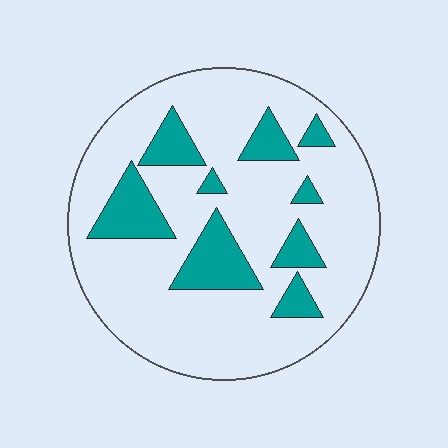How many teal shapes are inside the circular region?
9.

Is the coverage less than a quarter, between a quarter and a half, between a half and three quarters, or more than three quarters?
Less than a quarter.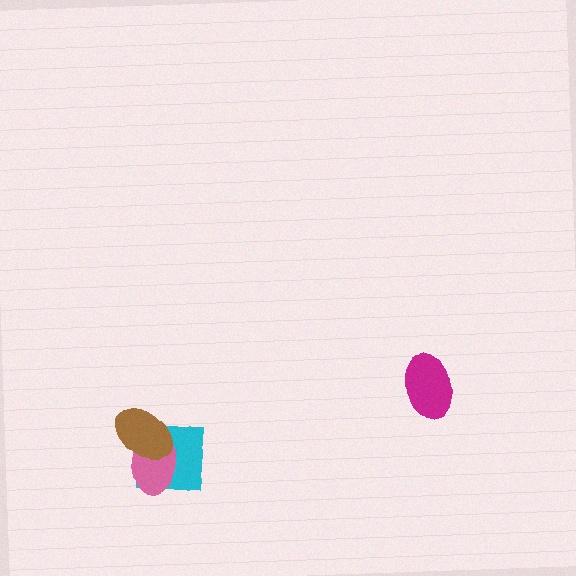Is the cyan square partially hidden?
Yes, it is partially covered by another shape.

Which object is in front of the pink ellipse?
The brown ellipse is in front of the pink ellipse.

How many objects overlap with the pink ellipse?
2 objects overlap with the pink ellipse.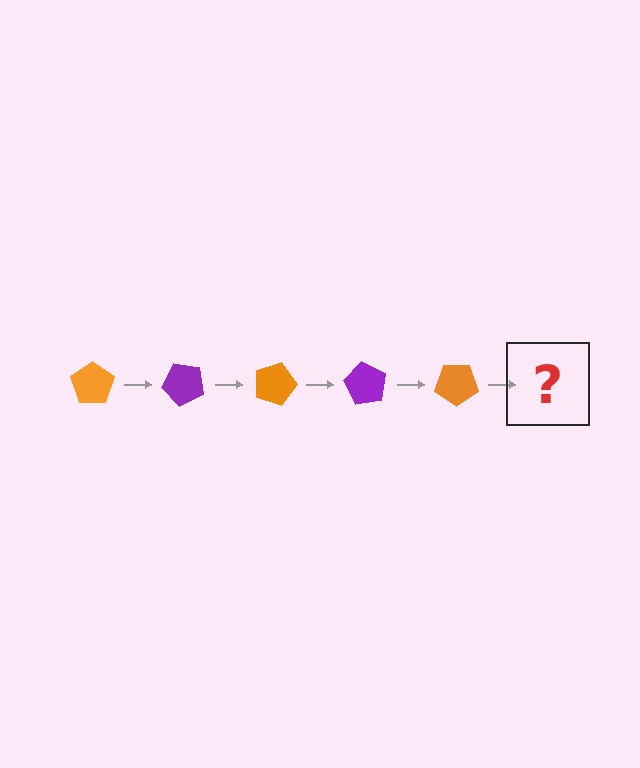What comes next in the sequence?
The next element should be a purple pentagon, rotated 225 degrees from the start.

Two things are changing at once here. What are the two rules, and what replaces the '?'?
The two rules are that it rotates 45 degrees each step and the color cycles through orange and purple. The '?' should be a purple pentagon, rotated 225 degrees from the start.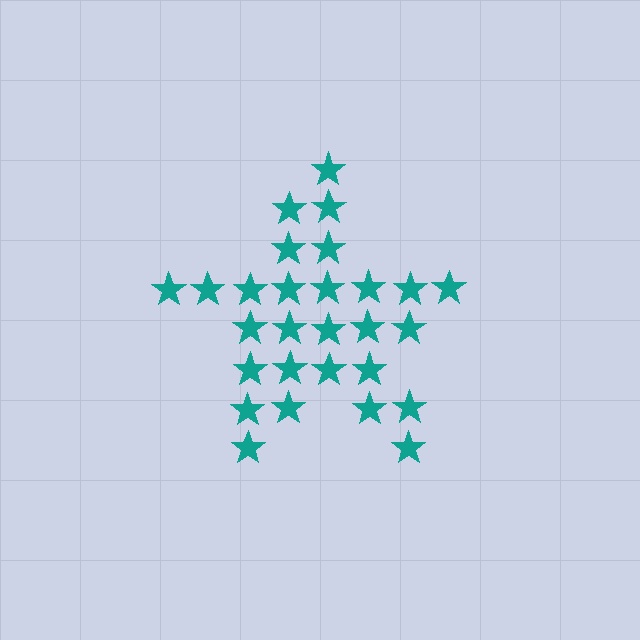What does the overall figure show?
The overall figure shows a star.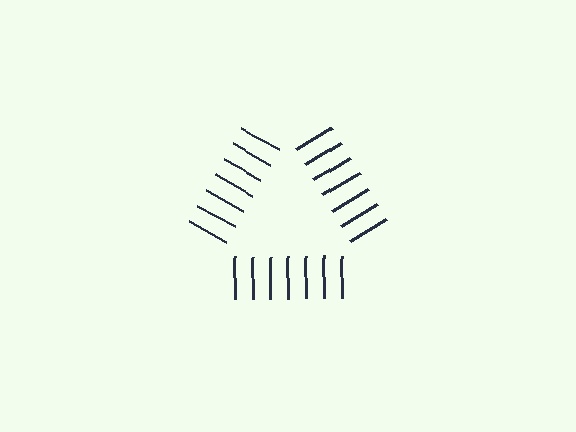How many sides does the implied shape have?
3 sides — the line-ends trace a triangle.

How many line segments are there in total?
21 — 7 along each of the 3 edges.